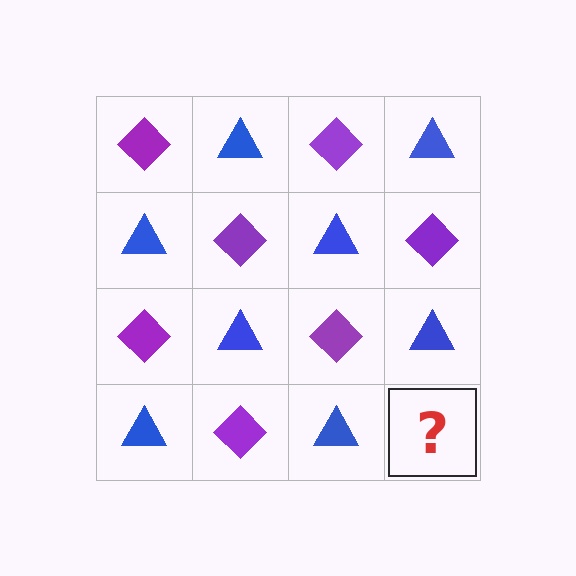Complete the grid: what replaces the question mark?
The question mark should be replaced with a purple diamond.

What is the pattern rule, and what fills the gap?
The rule is that it alternates purple diamond and blue triangle in a checkerboard pattern. The gap should be filled with a purple diamond.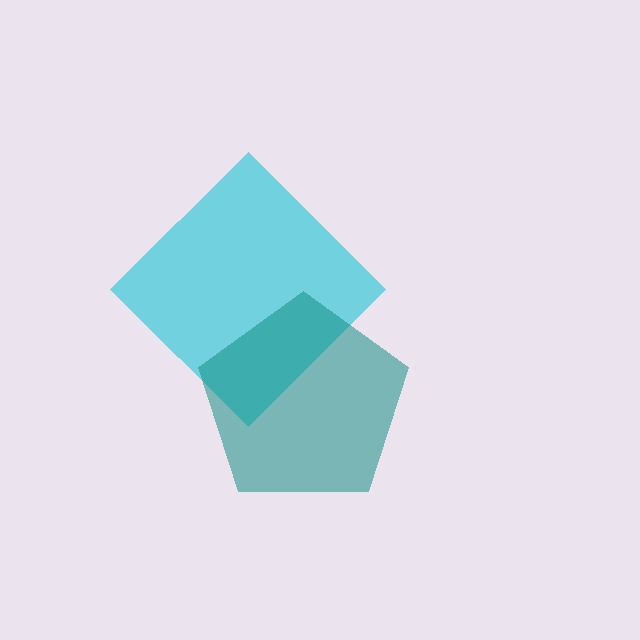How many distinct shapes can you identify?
There are 2 distinct shapes: a cyan diamond, a teal pentagon.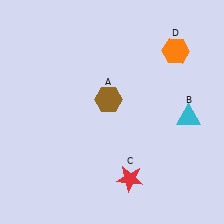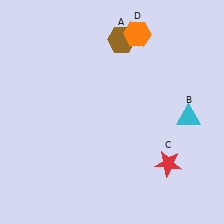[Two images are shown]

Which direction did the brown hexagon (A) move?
The brown hexagon (A) moved up.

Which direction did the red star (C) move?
The red star (C) moved right.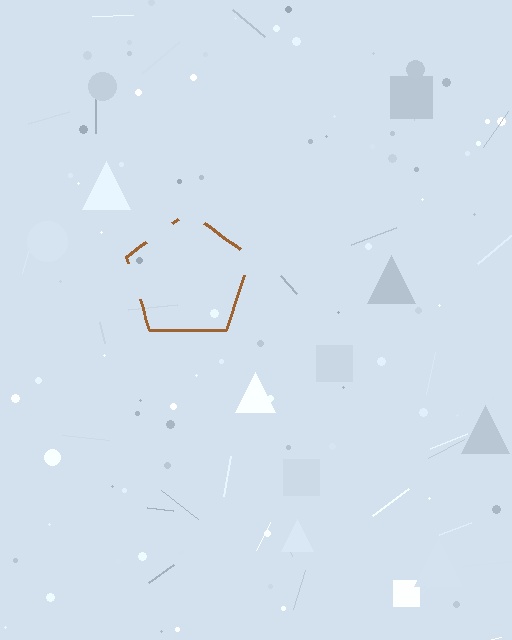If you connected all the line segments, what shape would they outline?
They would outline a pentagon.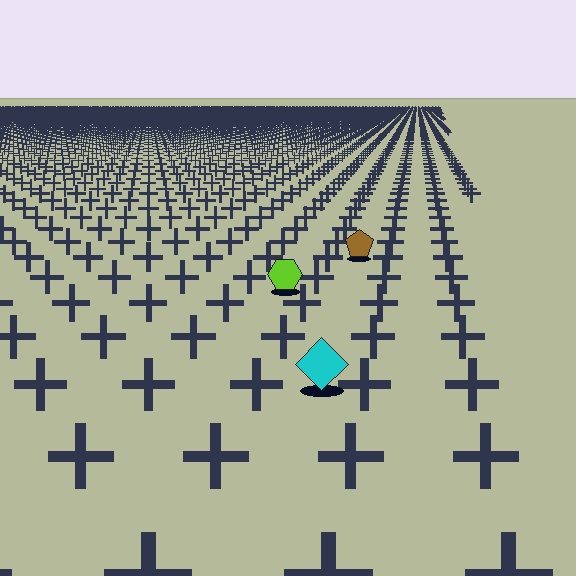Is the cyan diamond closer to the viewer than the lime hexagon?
Yes. The cyan diamond is closer — you can tell from the texture gradient: the ground texture is coarser near it.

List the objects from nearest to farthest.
From nearest to farthest: the cyan diamond, the lime hexagon, the brown pentagon.